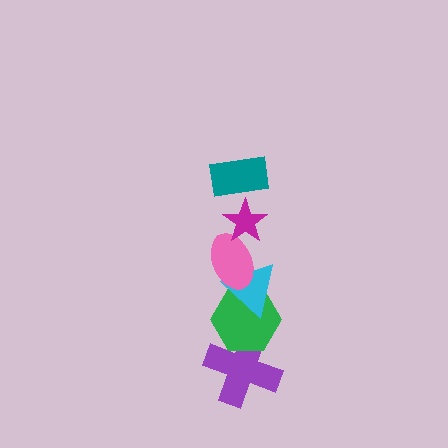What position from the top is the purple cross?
The purple cross is 6th from the top.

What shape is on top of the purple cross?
The green hexagon is on top of the purple cross.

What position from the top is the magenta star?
The magenta star is 2nd from the top.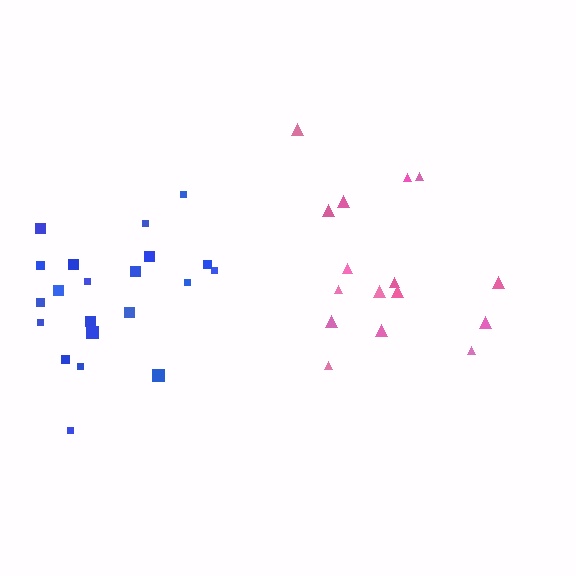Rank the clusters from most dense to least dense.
blue, pink.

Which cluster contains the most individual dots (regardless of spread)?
Blue (21).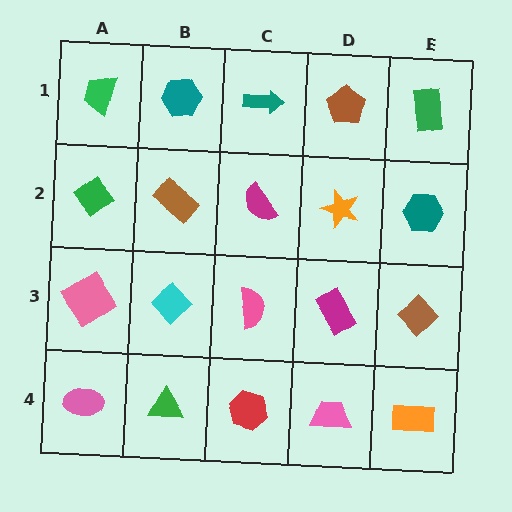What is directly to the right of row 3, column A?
A cyan diamond.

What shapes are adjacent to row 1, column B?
A brown rectangle (row 2, column B), a green trapezoid (row 1, column A), a teal arrow (row 1, column C).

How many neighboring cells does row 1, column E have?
2.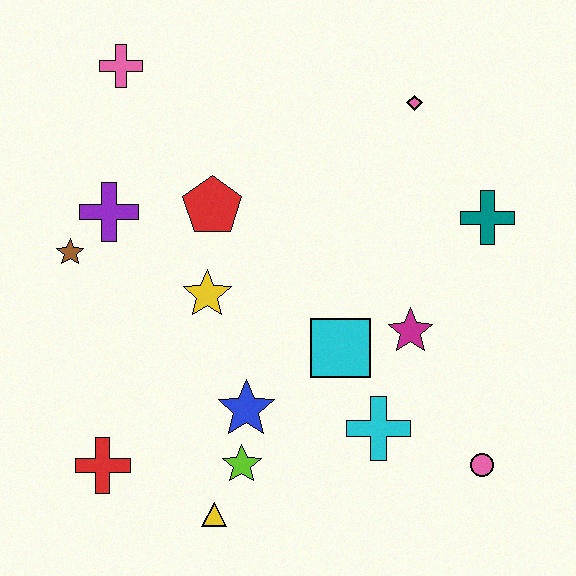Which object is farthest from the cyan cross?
The pink cross is farthest from the cyan cross.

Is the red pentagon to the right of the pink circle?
No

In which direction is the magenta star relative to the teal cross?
The magenta star is below the teal cross.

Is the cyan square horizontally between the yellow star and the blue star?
No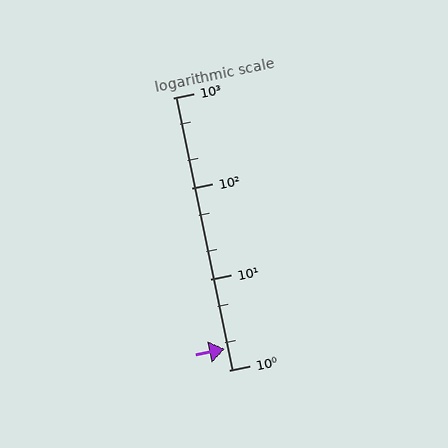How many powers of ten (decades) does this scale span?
The scale spans 3 decades, from 1 to 1000.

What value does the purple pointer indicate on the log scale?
The pointer indicates approximately 1.7.